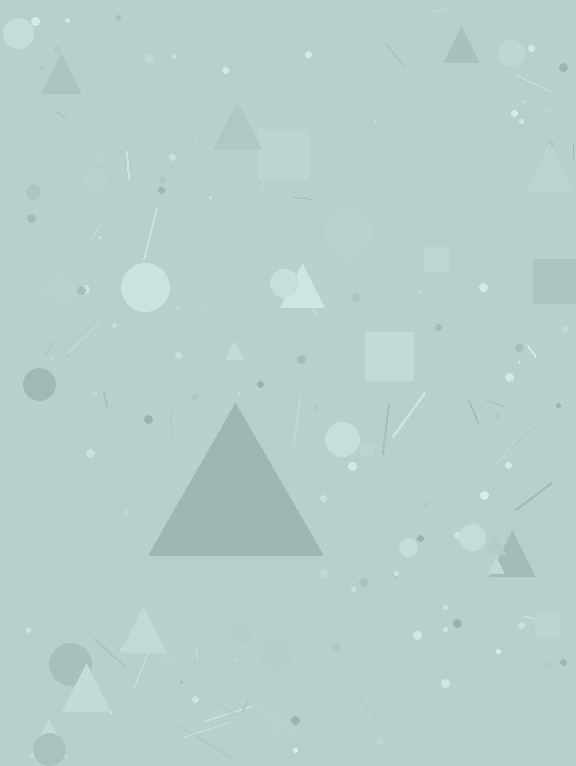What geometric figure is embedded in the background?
A triangle is embedded in the background.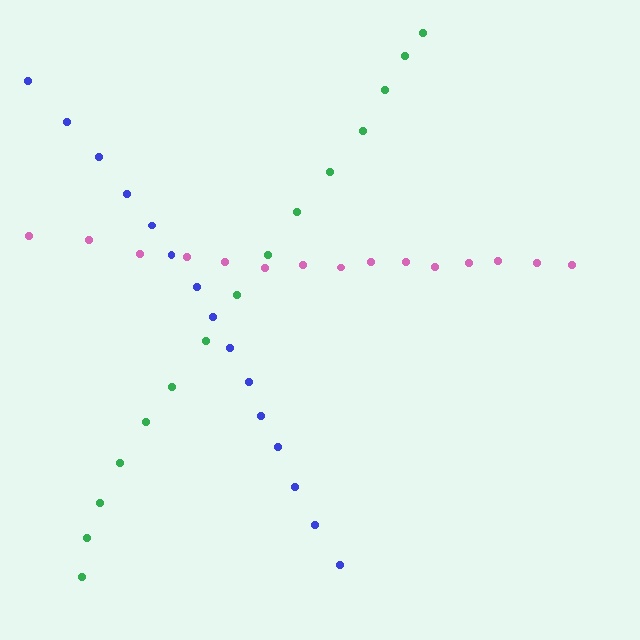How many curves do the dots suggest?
There are 3 distinct paths.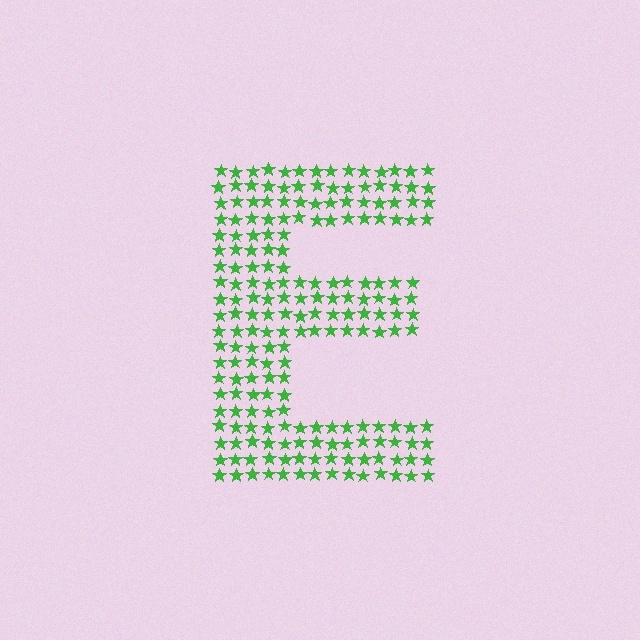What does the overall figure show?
The overall figure shows the letter E.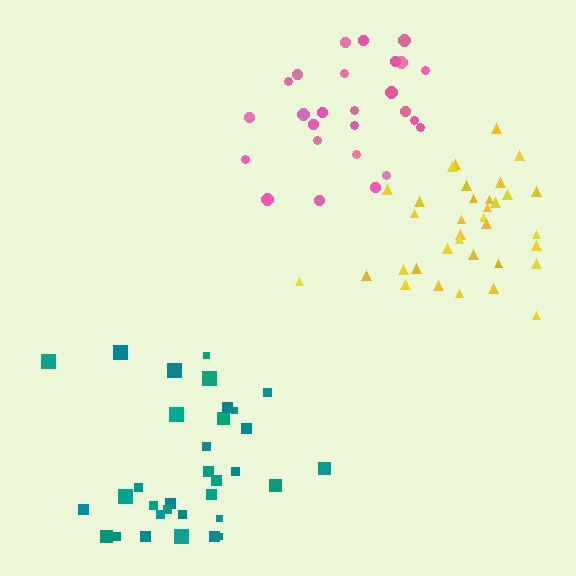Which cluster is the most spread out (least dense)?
Pink.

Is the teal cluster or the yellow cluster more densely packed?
Yellow.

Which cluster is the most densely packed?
Yellow.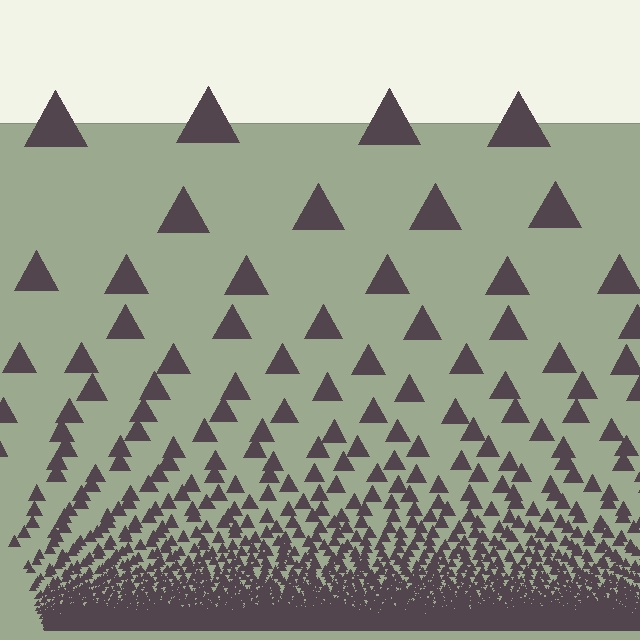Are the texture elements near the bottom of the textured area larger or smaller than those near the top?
Smaller. The gradient is inverted — elements near the bottom are smaller and denser.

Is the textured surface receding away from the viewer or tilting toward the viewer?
The surface appears to tilt toward the viewer. Texture elements get larger and sparser toward the top.